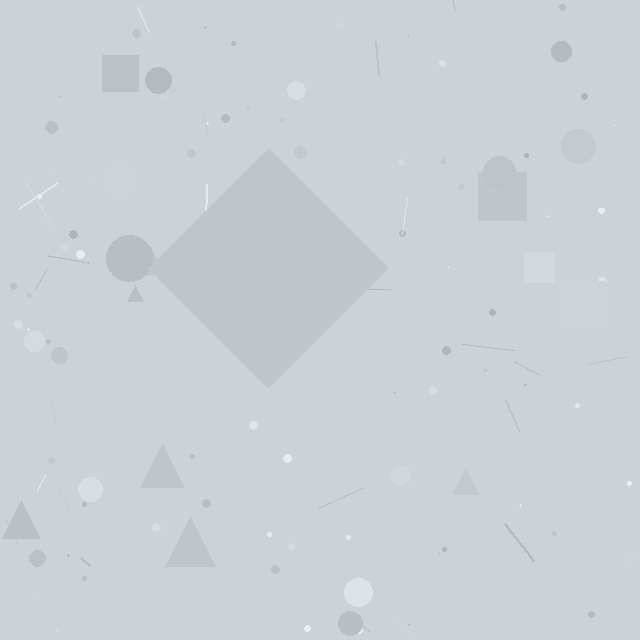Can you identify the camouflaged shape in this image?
The camouflaged shape is a diamond.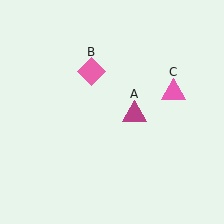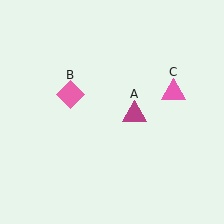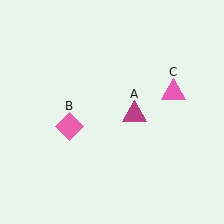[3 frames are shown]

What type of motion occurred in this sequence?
The pink diamond (object B) rotated counterclockwise around the center of the scene.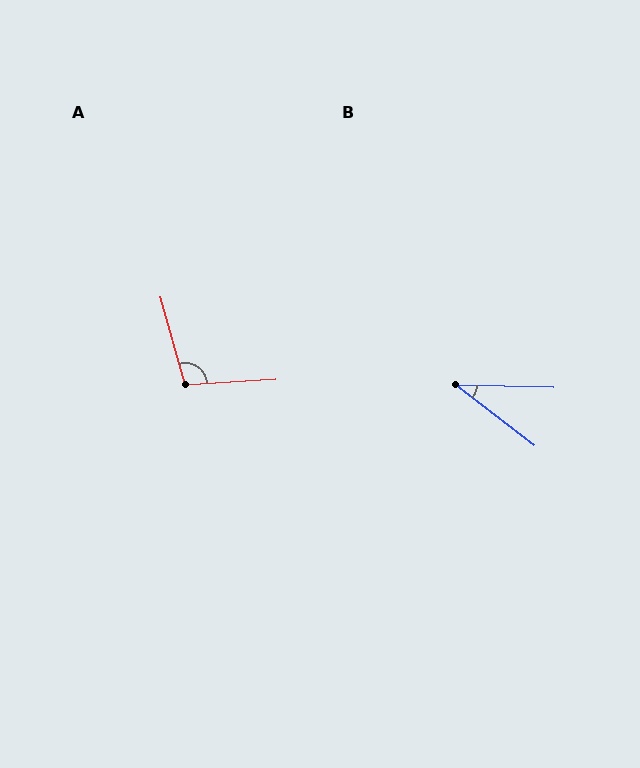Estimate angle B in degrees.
Approximately 36 degrees.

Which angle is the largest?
A, at approximately 102 degrees.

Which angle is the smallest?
B, at approximately 36 degrees.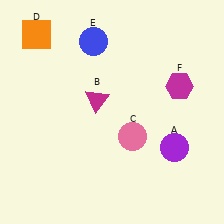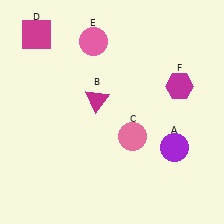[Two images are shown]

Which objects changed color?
D changed from orange to magenta. E changed from blue to pink.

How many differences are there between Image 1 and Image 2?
There are 2 differences between the two images.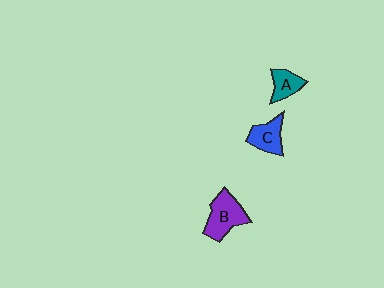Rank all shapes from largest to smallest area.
From largest to smallest: B (purple), C (blue), A (teal).